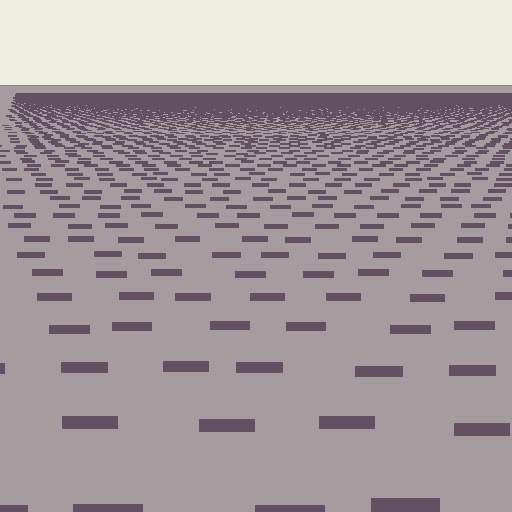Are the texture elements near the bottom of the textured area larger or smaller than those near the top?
Larger. Near the bottom, elements are closer to the viewer and appear at a bigger on-screen size.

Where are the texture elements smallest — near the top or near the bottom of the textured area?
Near the top.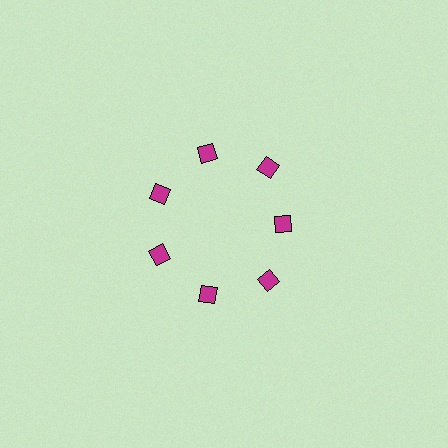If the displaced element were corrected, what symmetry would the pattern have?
It would have 7-fold rotational symmetry — the pattern would map onto itself every 51 degrees.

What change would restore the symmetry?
The symmetry would be restored by moving it outward, back onto the ring so that all 7 diamonds sit at equal angles and equal distance from the center.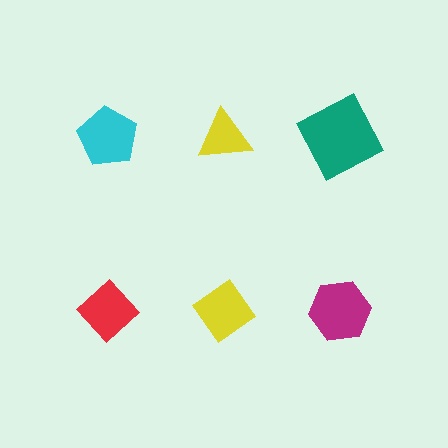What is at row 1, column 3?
A teal square.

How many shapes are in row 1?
3 shapes.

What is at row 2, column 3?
A magenta hexagon.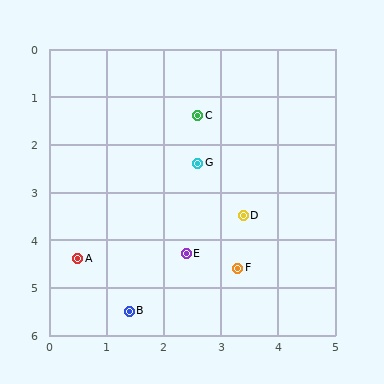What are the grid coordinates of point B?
Point B is at approximately (1.4, 5.5).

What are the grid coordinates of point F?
Point F is at approximately (3.3, 4.6).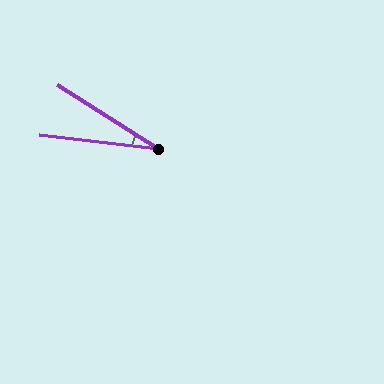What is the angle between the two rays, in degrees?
Approximately 25 degrees.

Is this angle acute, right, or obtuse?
It is acute.